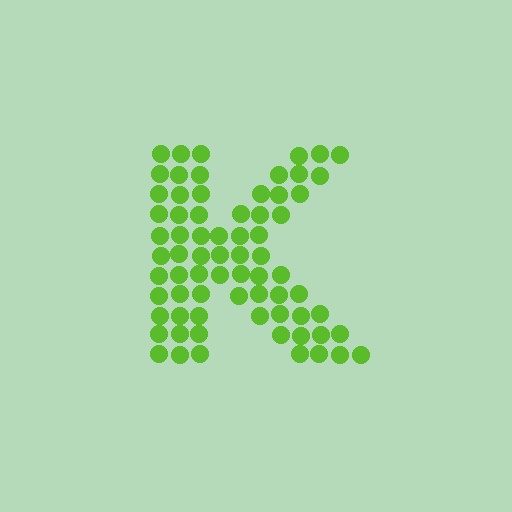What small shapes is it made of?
It is made of small circles.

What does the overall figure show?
The overall figure shows the letter K.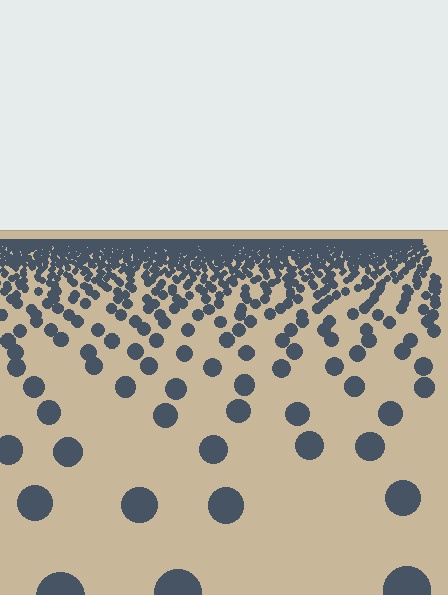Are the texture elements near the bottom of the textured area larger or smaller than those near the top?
Larger. Near the bottom, elements are closer to the viewer and appear at a bigger on-screen size.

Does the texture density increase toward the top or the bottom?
Density increases toward the top.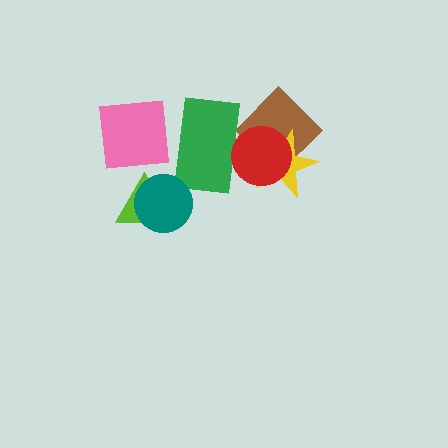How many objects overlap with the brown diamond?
3 objects overlap with the brown diamond.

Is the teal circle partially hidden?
No, no other shape covers it.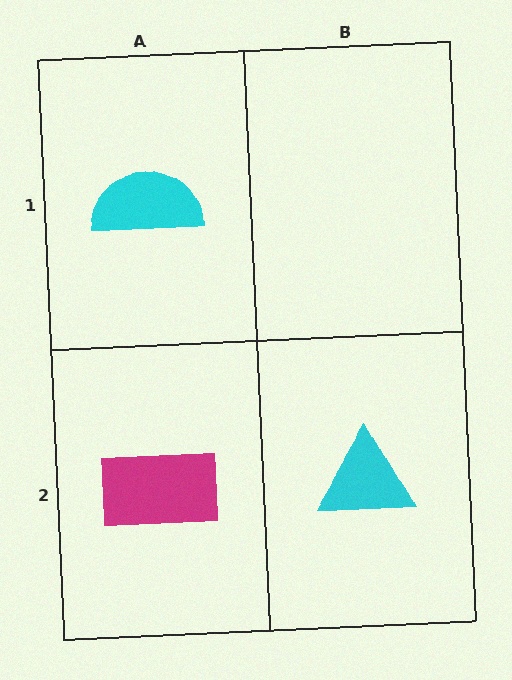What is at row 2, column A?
A magenta rectangle.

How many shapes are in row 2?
2 shapes.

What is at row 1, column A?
A cyan semicircle.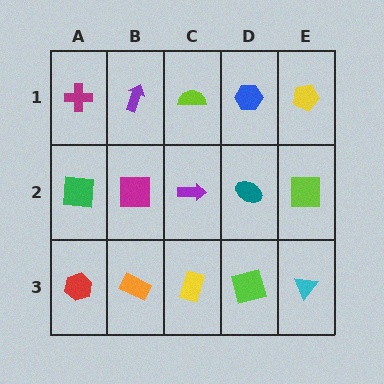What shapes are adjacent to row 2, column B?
A purple arrow (row 1, column B), an orange rectangle (row 3, column B), a green square (row 2, column A), a purple arrow (row 2, column C).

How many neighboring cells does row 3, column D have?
3.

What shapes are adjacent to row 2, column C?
A lime semicircle (row 1, column C), a yellow rectangle (row 3, column C), a magenta square (row 2, column B), a teal ellipse (row 2, column D).